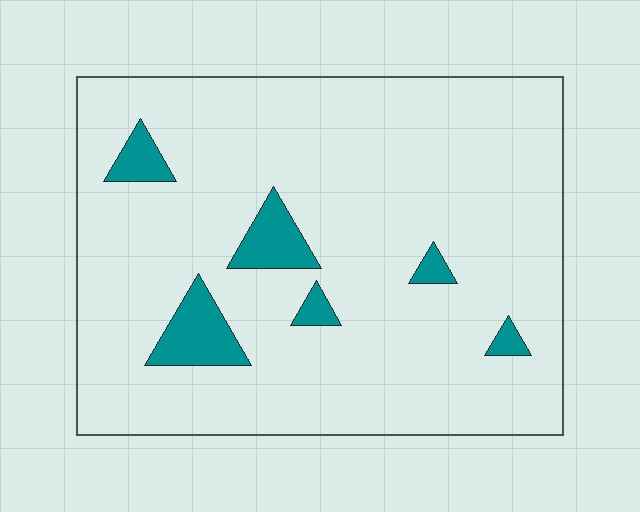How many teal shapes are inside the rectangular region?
6.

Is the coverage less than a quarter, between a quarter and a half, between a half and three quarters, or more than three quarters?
Less than a quarter.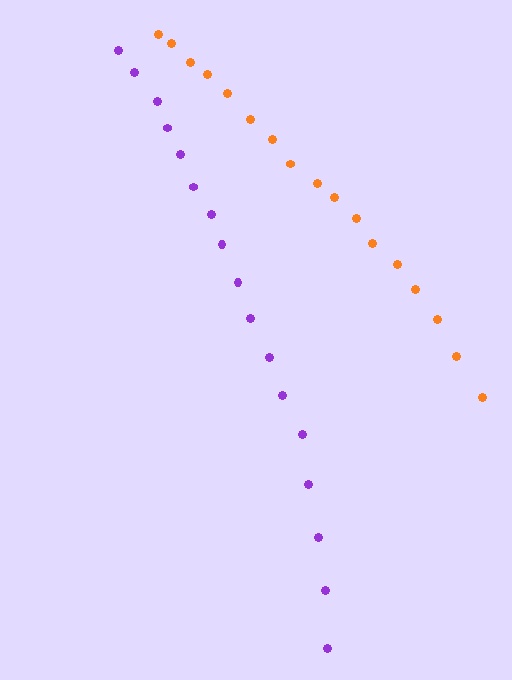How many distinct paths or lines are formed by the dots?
There are 2 distinct paths.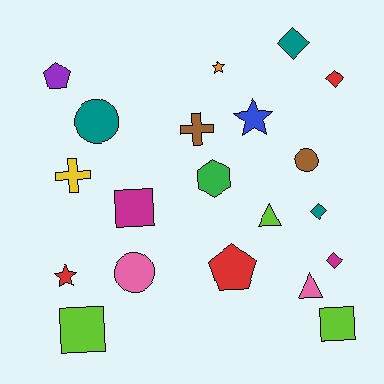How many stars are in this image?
There are 3 stars.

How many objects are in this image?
There are 20 objects.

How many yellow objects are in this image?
There is 1 yellow object.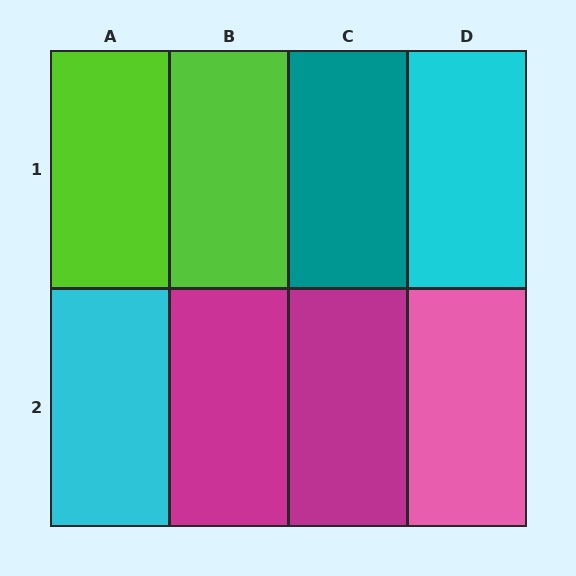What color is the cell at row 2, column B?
Magenta.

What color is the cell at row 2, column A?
Cyan.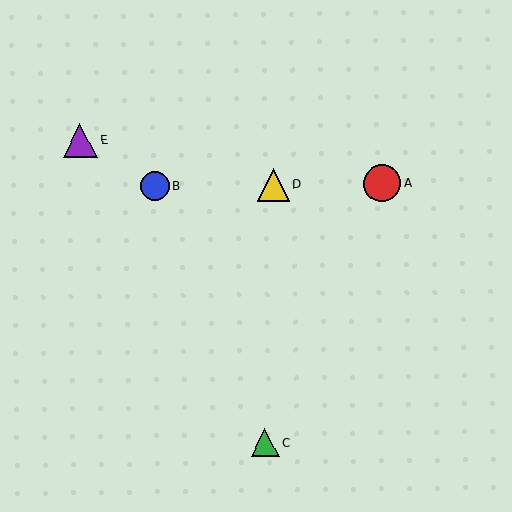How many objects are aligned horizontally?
3 objects (A, B, D) are aligned horizontally.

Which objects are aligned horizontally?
Objects A, B, D are aligned horizontally.